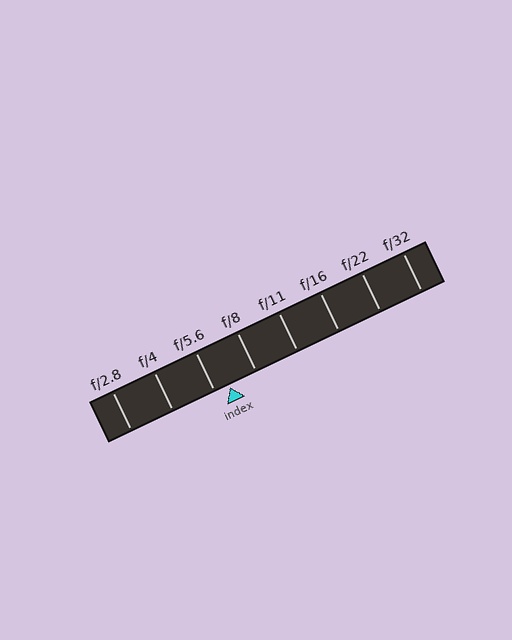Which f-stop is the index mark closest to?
The index mark is closest to f/5.6.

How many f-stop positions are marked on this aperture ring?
There are 8 f-stop positions marked.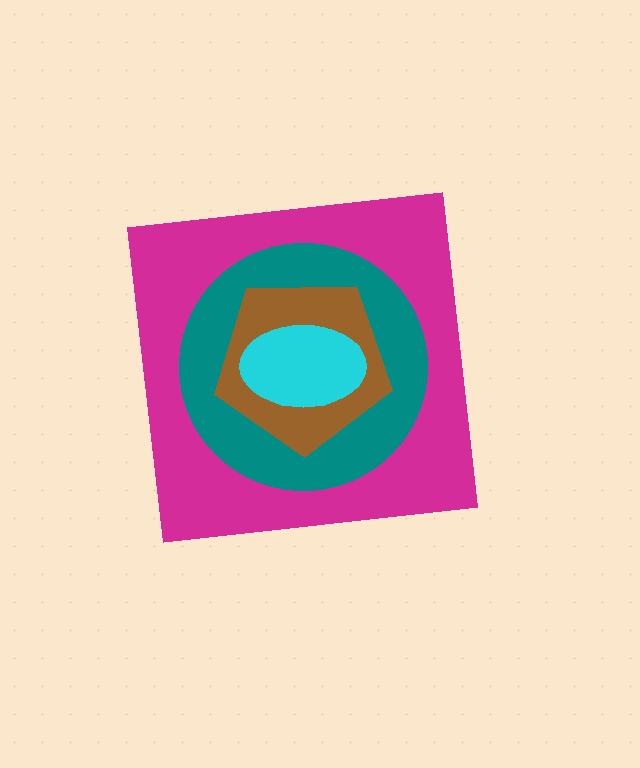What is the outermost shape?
The magenta square.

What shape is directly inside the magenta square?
The teal circle.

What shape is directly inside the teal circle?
The brown pentagon.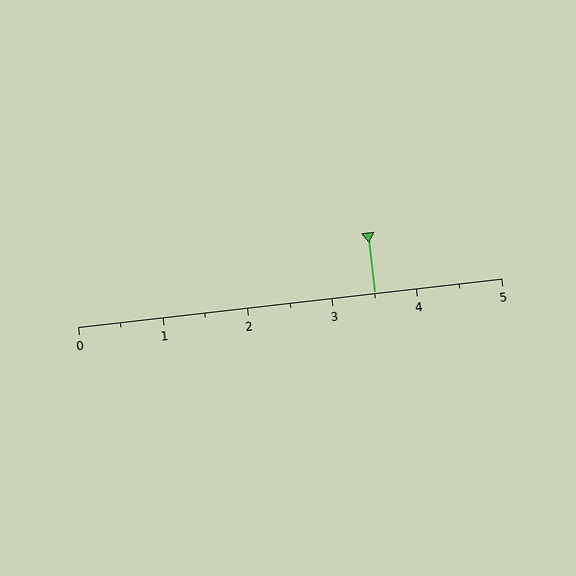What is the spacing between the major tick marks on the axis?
The major ticks are spaced 1 apart.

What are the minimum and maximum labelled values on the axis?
The axis runs from 0 to 5.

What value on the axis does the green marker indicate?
The marker indicates approximately 3.5.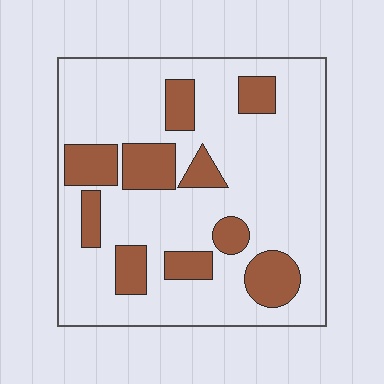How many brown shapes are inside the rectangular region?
10.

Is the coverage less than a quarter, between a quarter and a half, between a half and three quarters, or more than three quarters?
Less than a quarter.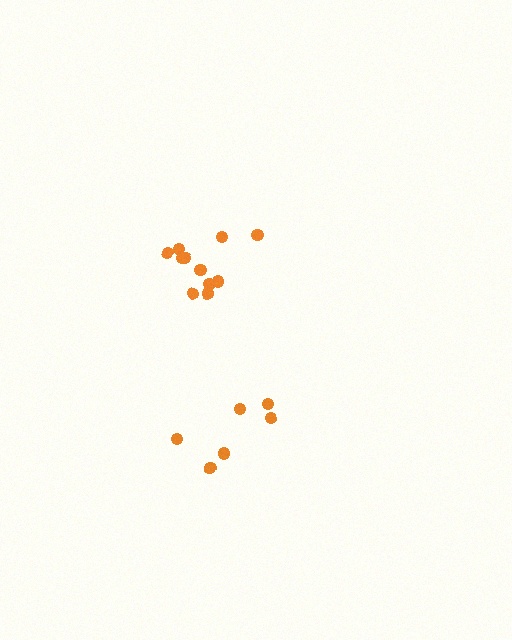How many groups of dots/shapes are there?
There are 2 groups.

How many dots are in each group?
Group 1: 6 dots, Group 2: 11 dots (17 total).